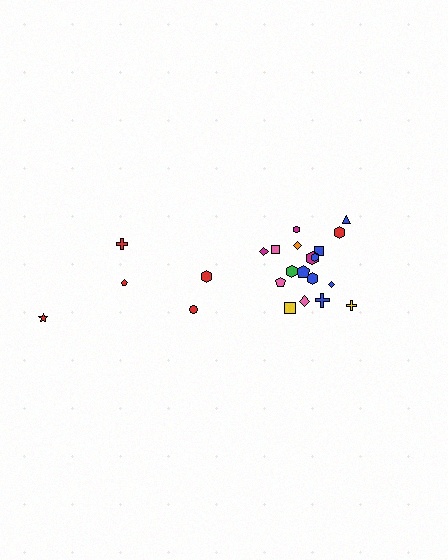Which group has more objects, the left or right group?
The right group.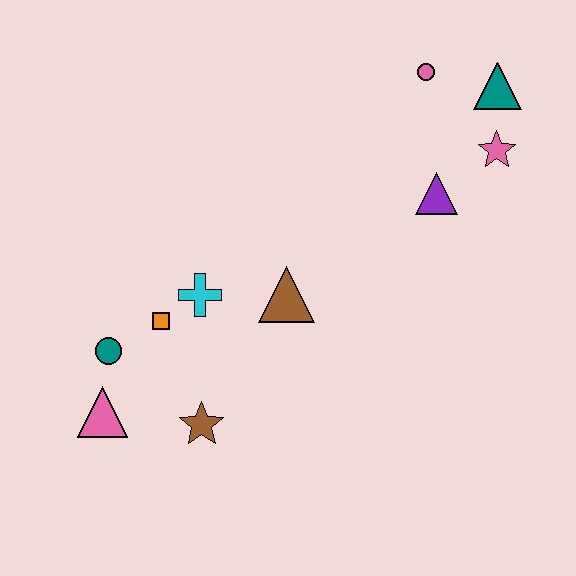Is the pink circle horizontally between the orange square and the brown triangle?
No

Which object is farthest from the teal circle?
The teal triangle is farthest from the teal circle.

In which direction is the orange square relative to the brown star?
The orange square is above the brown star.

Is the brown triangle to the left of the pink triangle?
No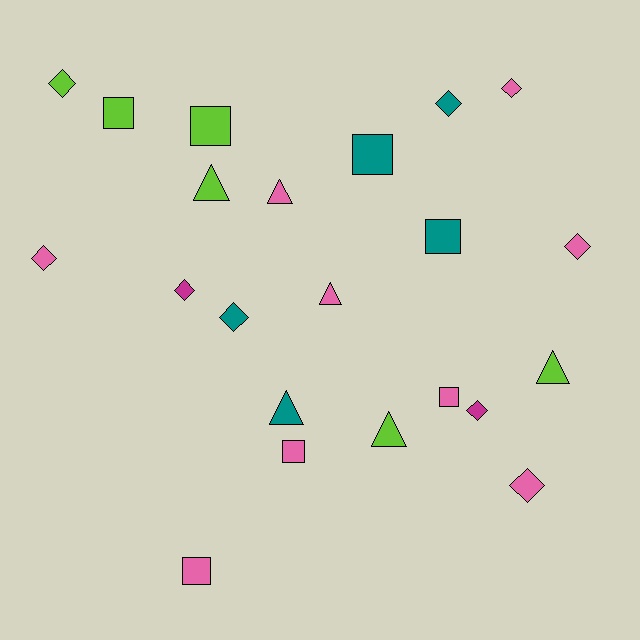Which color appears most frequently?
Pink, with 9 objects.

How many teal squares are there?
There are 2 teal squares.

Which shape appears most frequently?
Diamond, with 9 objects.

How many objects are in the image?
There are 22 objects.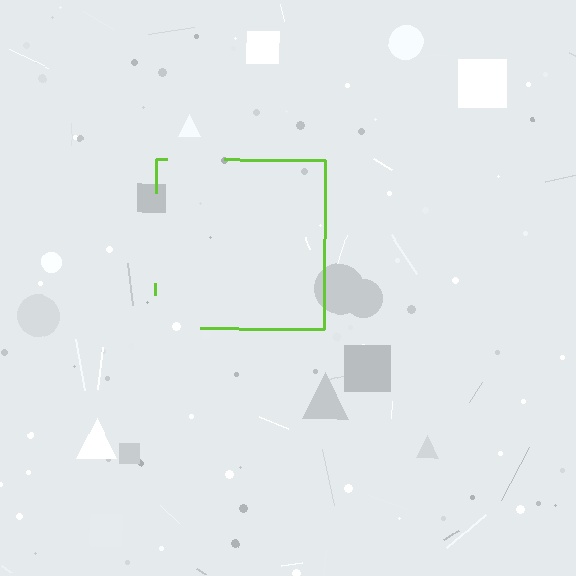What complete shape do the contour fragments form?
The contour fragments form a square.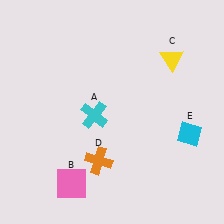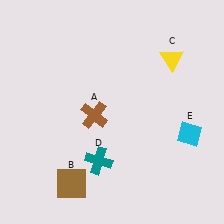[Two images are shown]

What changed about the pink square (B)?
In Image 1, B is pink. In Image 2, it changed to brown.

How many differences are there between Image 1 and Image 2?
There are 3 differences between the two images.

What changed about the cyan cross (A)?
In Image 1, A is cyan. In Image 2, it changed to brown.